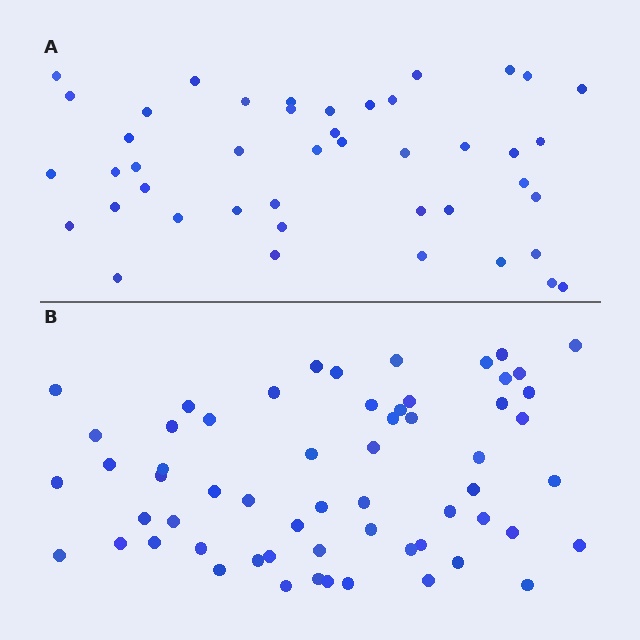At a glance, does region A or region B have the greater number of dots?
Region B (the bottom region) has more dots.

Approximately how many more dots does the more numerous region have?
Region B has approximately 15 more dots than region A.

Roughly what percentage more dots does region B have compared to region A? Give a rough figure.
About 35% more.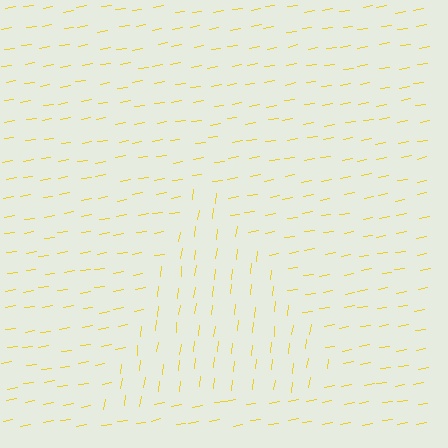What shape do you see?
I see a triangle.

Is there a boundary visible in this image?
Yes, there is a texture boundary formed by a change in line orientation.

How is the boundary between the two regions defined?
The boundary is defined purely by a change in line orientation (approximately 73 degrees difference). All lines are the same color and thickness.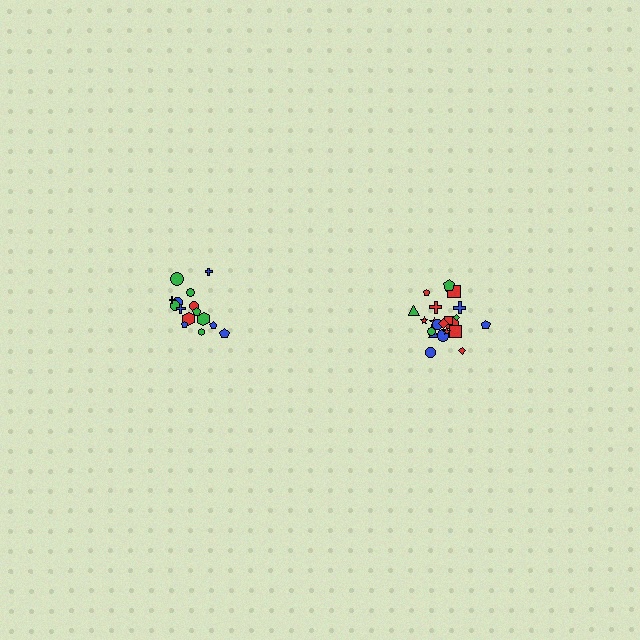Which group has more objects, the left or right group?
The right group.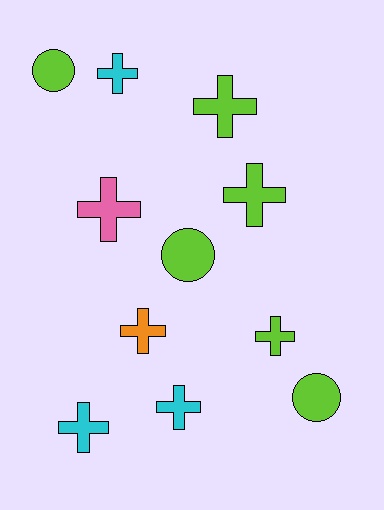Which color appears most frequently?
Lime, with 6 objects.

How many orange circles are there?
There are no orange circles.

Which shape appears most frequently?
Cross, with 8 objects.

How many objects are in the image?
There are 11 objects.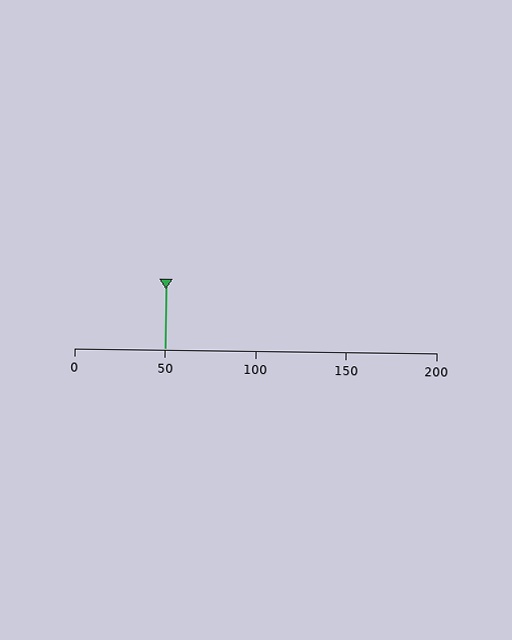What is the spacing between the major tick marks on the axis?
The major ticks are spaced 50 apart.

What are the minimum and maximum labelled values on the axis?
The axis runs from 0 to 200.